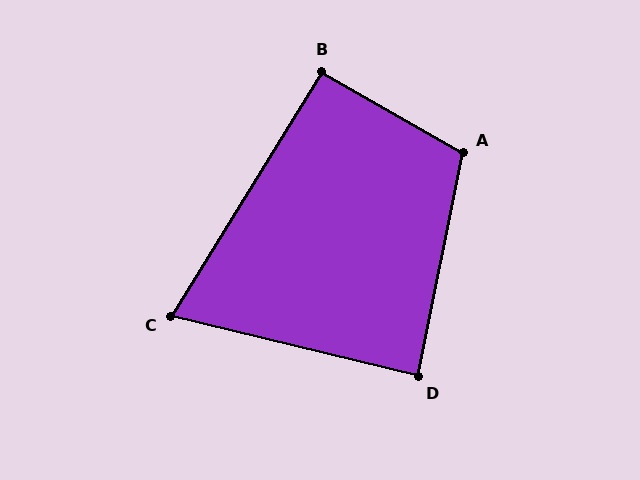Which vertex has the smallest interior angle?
C, at approximately 72 degrees.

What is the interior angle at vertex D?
Approximately 88 degrees (approximately right).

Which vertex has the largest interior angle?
A, at approximately 108 degrees.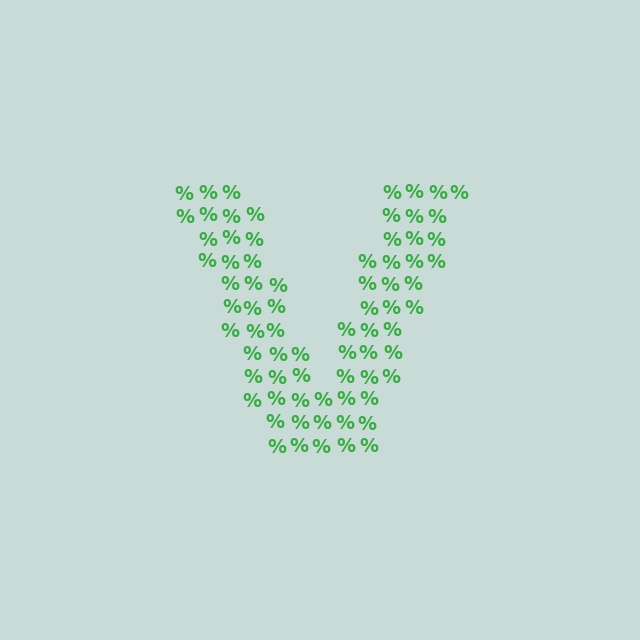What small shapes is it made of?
It is made of small percent signs.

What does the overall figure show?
The overall figure shows the letter V.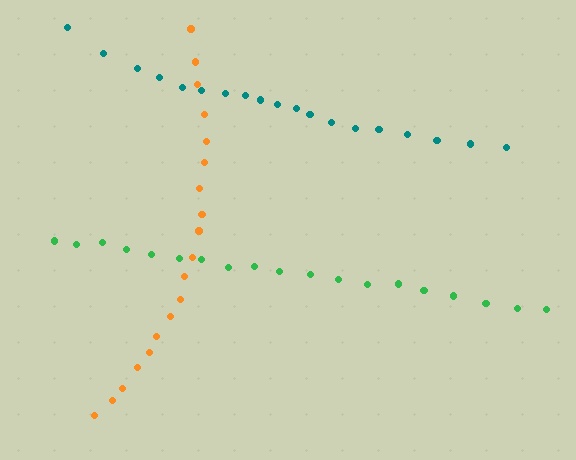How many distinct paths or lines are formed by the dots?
There are 3 distinct paths.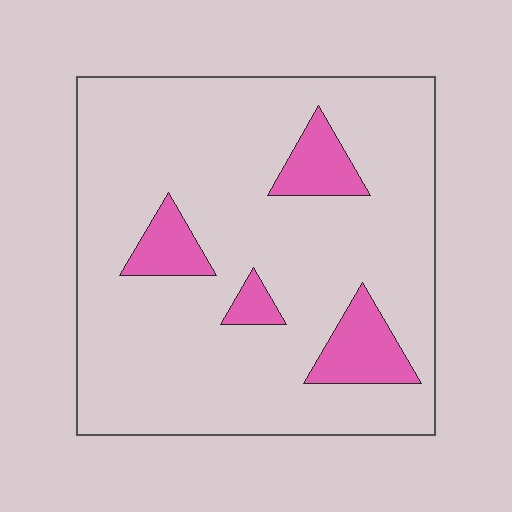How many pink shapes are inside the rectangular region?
4.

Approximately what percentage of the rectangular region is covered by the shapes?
Approximately 15%.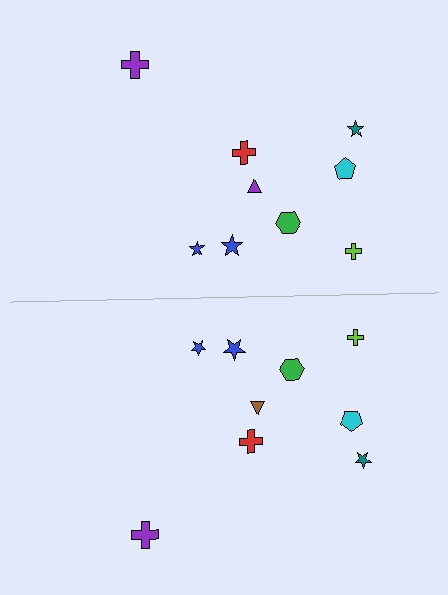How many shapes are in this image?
There are 18 shapes in this image.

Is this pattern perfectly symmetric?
No, the pattern is not perfectly symmetric. The brown triangle on the bottom side breaks the symmetry — its mirror counterpart is purple.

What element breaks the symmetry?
The brown triangle on the bottom side breaks the symmetry — its mirror counterpart is purple.